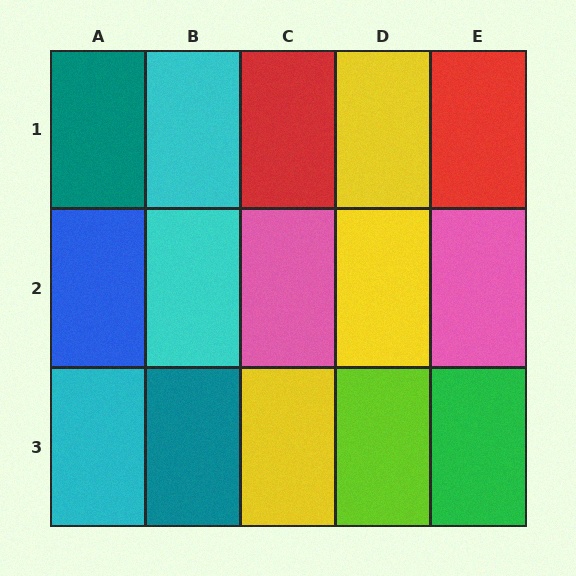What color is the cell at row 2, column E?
Pink.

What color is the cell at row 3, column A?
Cyan.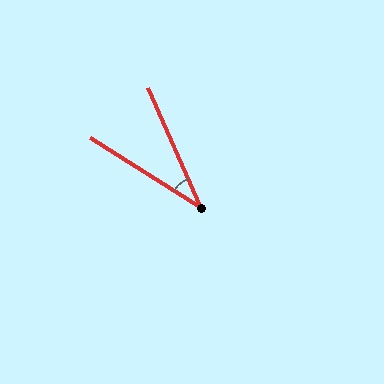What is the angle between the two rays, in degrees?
Approximately 34 degrees.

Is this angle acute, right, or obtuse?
It is acute.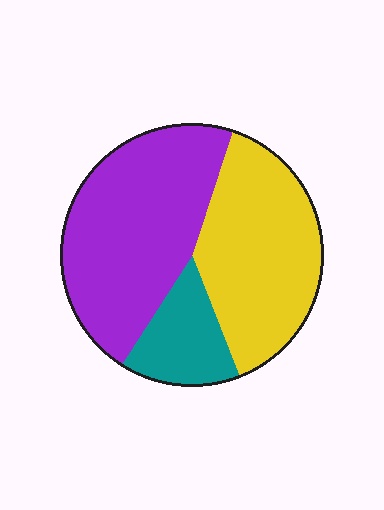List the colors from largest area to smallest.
From largest to smallest: purple, yellow, teal.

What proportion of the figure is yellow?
Yellow covers 39% of the figure.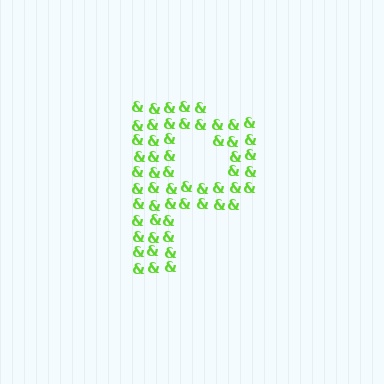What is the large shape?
The large shape is the letter P.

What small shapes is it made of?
It is made of small ampersands.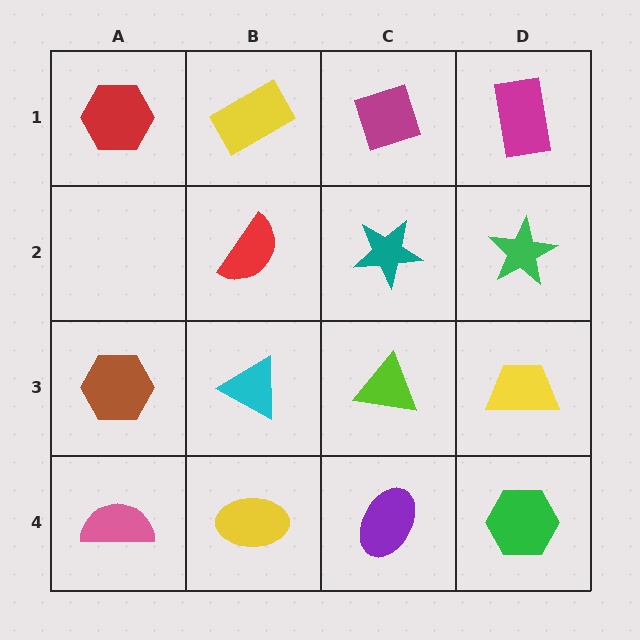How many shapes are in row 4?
4 shapes.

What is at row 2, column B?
A red semicircle.